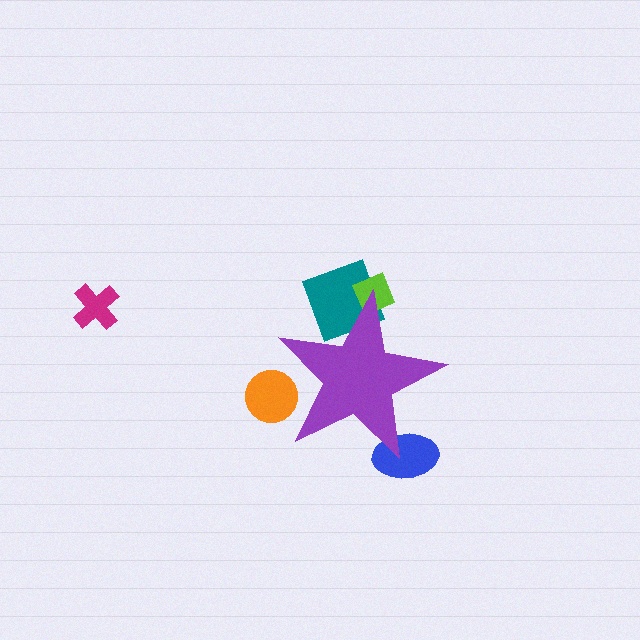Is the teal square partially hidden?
Yes, the teal square is partially hidden behind the purple star.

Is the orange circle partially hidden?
Yes, the orange circle is partially hidden behind the purple star.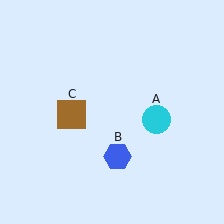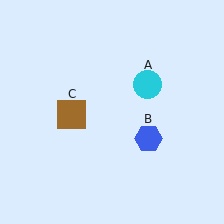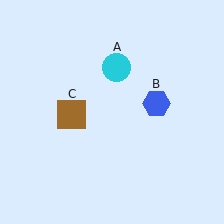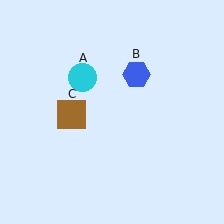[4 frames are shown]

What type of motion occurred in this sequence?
The cyan circle (object A), blue hexagon (object B) rotated counterclockwise around the center of the scene.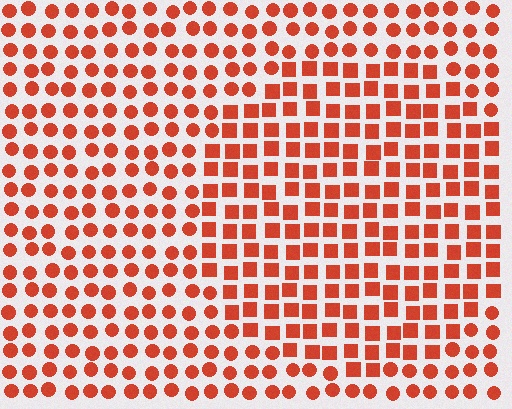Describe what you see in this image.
The image is filled with small red elements arranged in a uniform grid. A circle-shaped region contains squares, while the surrounding area contains circles. The boundary is defined purely by the change in element shape.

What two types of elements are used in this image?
The image uses squares inside the circle region and circles outside it.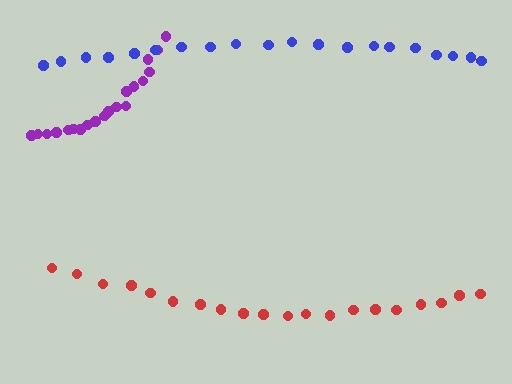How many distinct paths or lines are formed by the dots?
There are 3 distinct paths.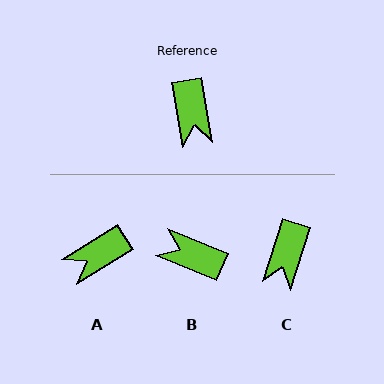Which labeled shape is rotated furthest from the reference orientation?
B, about 122 degrees away.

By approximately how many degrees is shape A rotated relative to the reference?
Approximately 68 degrees clockwise.